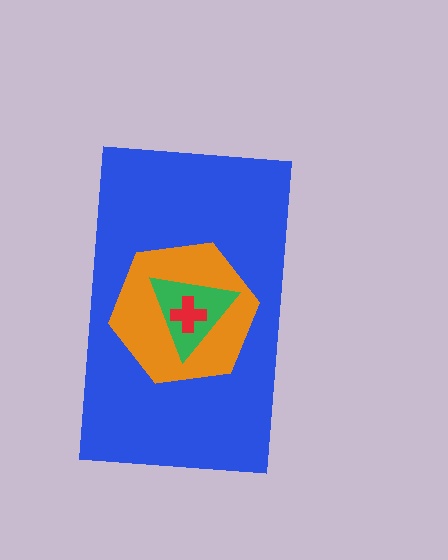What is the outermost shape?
The blue rectangle.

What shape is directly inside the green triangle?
The red cross.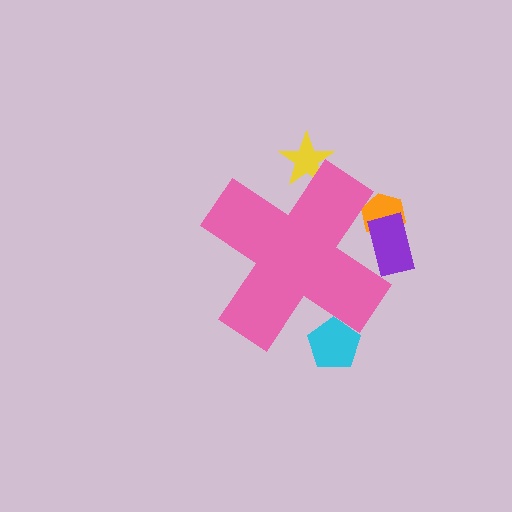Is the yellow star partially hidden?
Yes, the yellow star is partially hidden behind the pink cross.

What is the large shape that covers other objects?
A pink cross.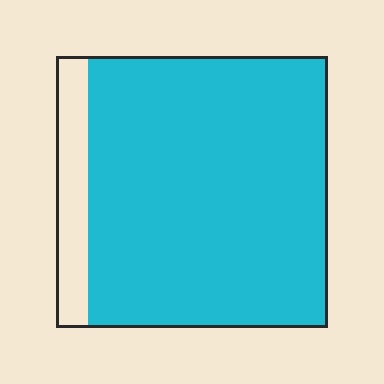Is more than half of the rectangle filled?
Yes.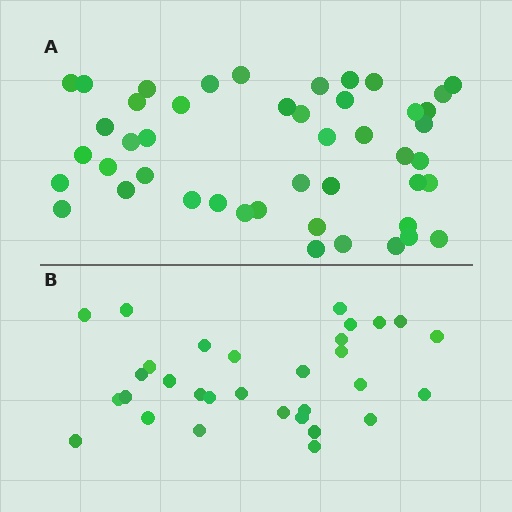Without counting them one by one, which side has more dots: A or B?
Region A (the top region) has more dots.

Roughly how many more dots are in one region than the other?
Region A has approximately 15 more dots than region B.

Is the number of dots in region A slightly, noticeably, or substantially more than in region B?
Region A has substantially more. The ratio is roughly 1.5 to 1.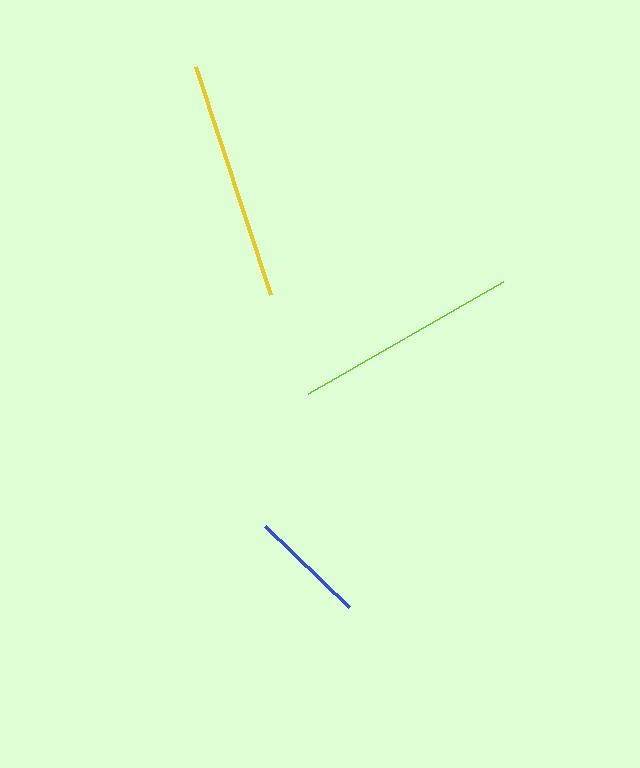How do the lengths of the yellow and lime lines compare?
The yellow and lime lines are approximately the same length.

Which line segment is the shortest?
The blue line is the shortest at approximately 117 pixels.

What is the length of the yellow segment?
The yellow segment is approximately 240 pixels long.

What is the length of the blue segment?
The blue segment is approximately 117 pixels long.